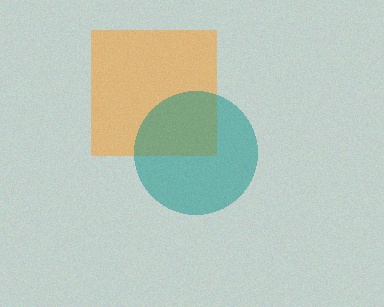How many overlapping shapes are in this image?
There are 2 overlapping shapes in the image.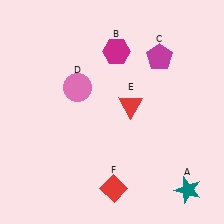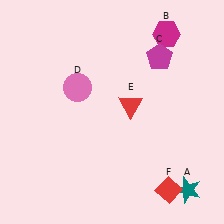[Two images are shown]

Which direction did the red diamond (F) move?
The red diamond (F) moved right.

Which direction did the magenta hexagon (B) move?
The magenta hexagon (B) moved right.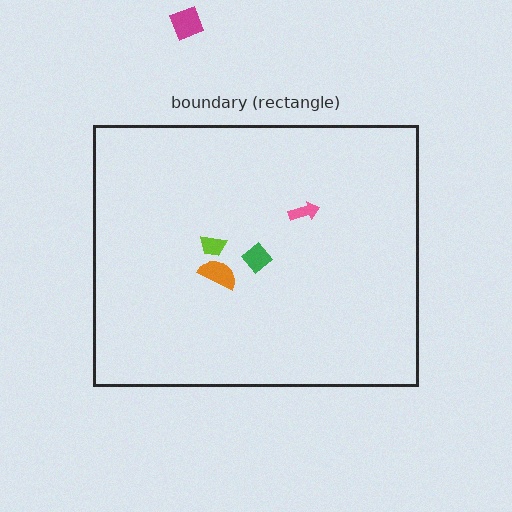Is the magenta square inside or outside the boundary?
Outside.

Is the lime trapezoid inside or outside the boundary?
Inside.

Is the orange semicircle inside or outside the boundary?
Inside.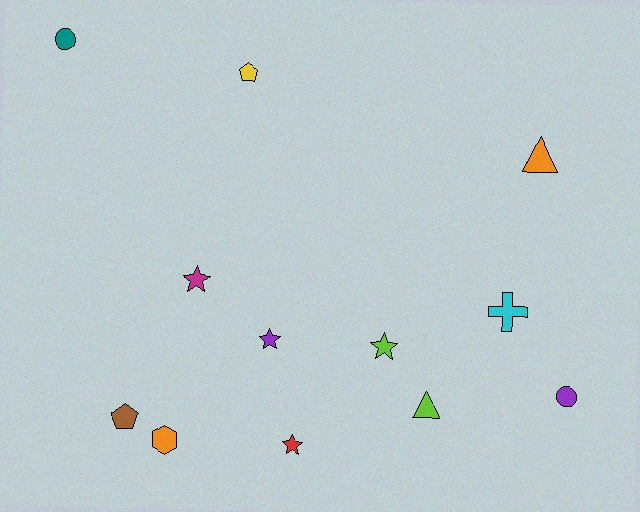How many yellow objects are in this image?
There is 1 yellow object.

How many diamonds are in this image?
There are no diamonds.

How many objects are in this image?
There are 12 objects.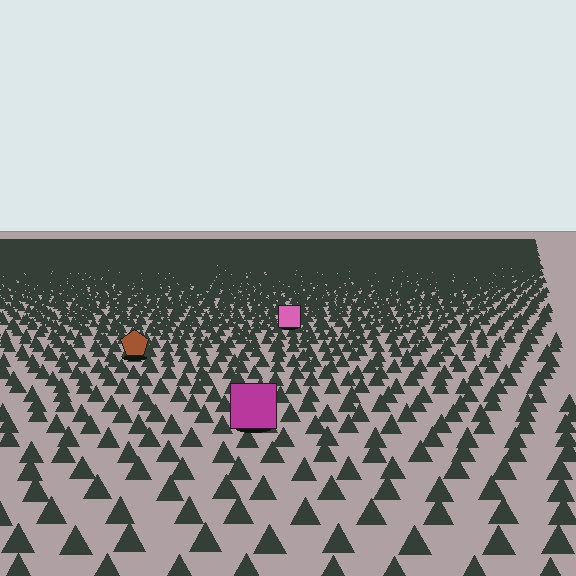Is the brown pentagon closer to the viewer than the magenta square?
No. The magenta square is closer — you can tell from the texture gradient: the ground texture is coarser near it.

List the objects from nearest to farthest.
From nearest to farthest: the magenta square, the brown pentagon, the pink square.